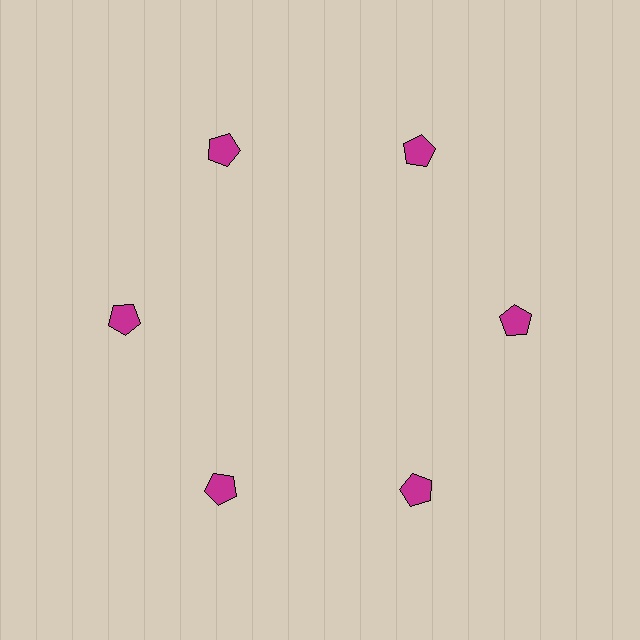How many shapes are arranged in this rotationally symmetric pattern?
There are 6 shapes, arranged in 6 groups of 1.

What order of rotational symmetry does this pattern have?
This pattern has 6-fold rotational symmetry.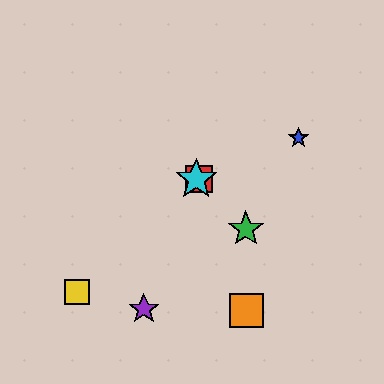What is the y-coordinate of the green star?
The green star is at y≈229.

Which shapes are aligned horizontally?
The red square, the cyan star are aligned horizontally.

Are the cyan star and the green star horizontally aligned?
No, the cyan star is at y≈179 and the green star is at y≈229.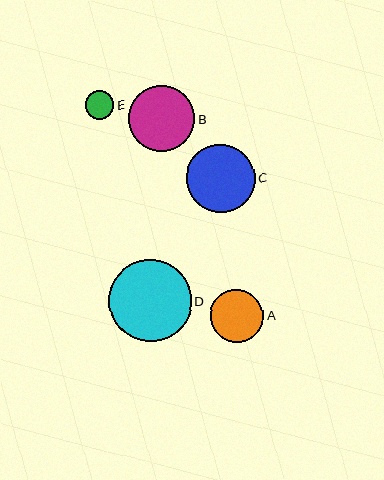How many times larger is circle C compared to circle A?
Circle C is approximately 1.3 times the size of circle A.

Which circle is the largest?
Circle D is the largest with a size of approximately 83 pixels.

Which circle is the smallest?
Circle E is the smallest with a size of approximately 29 pixels.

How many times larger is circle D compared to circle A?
Circle D is approximately 1.6 times the size of circle A.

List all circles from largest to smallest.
From largest to smallest: D, C, B, A, E.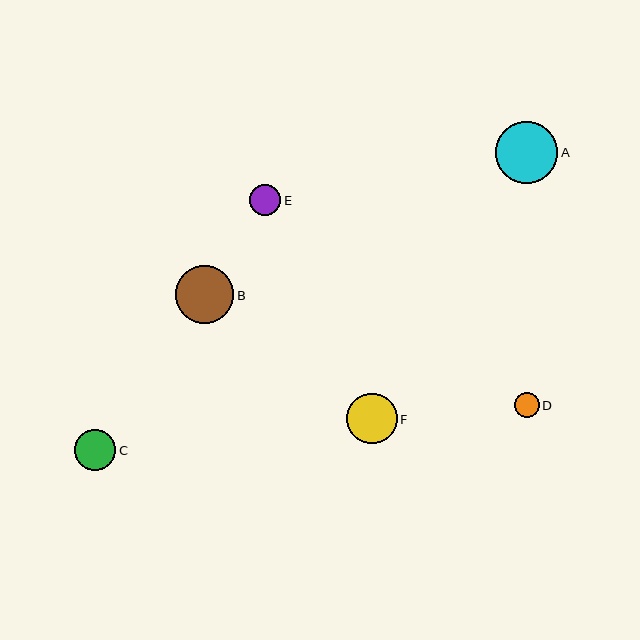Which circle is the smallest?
Circle D is the smallest with a size of approximately 25 pixels.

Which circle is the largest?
Circle A is the largest with a size of approximately 62 pixels.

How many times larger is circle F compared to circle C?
Circle F is approximately 1.2 times the size of circle C.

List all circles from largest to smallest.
From largest to smallest: A, B, F, C, E, D.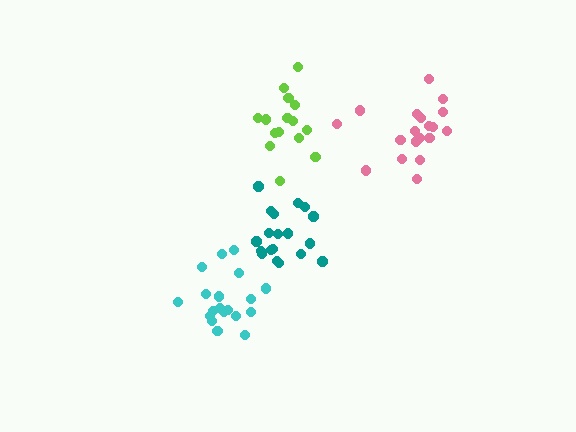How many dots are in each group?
Group 1: 19 dots, Group 2: 19 dots, Group 3: 15 dots, Group 4: 20 dots (73 total).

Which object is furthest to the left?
The cyan cluster is leftmost.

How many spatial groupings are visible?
There are 4 spatial groupings.